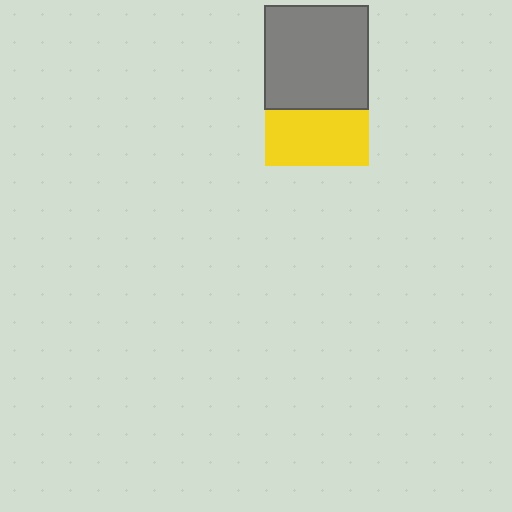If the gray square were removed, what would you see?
You would see the complete yellow square.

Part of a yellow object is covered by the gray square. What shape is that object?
It is a square.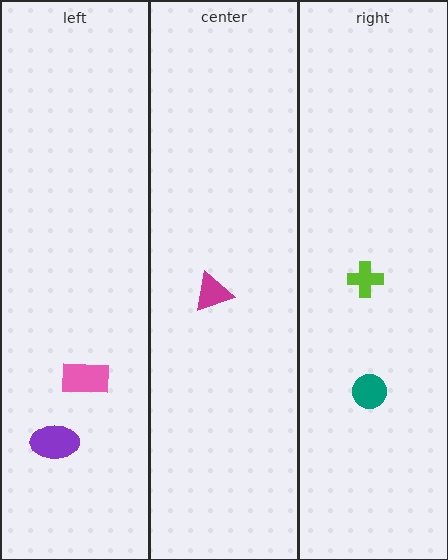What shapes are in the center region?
The magenta triangle.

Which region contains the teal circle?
The right region.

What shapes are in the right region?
The lime cross, the teal circle.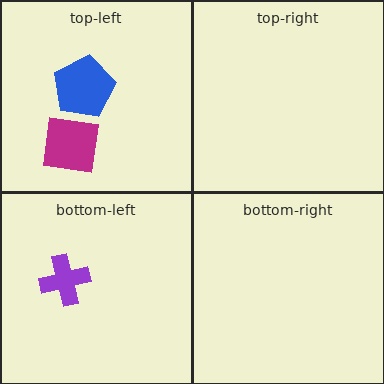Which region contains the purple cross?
The bottom-left region.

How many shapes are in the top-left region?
2.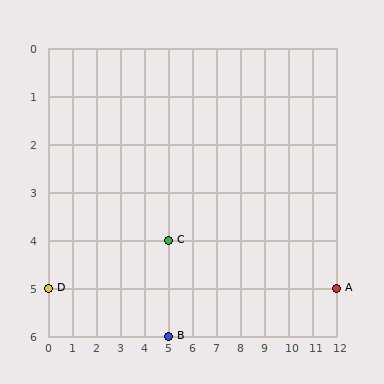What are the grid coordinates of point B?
Point B is at grid coordinates (5, 6).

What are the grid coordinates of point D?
Point D is at grid coordinates (0, 5).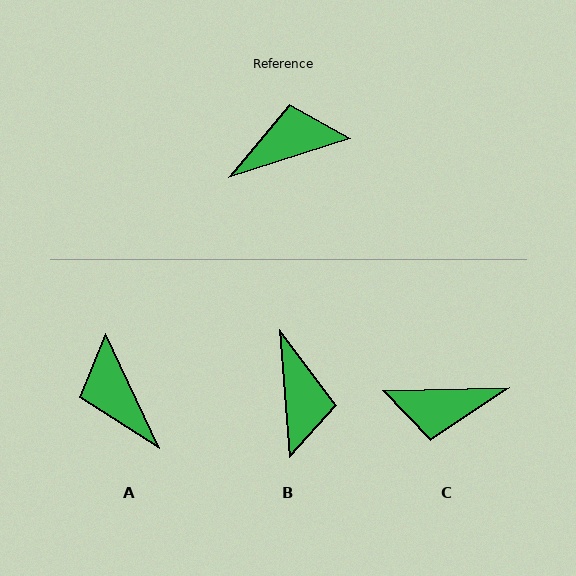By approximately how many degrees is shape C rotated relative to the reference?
Approximately 164 degrees counter-clockwise.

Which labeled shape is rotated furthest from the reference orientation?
C, about 164 degrees away.